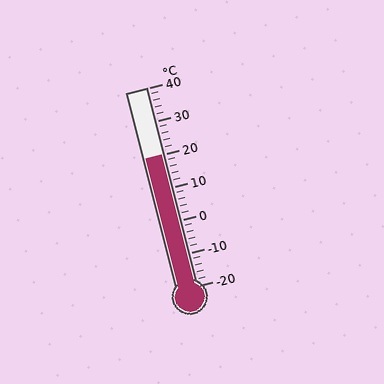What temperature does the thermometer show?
The thermometer shows approximately 20°C.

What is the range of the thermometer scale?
The thermometer scale ranges from -20°C to 40°C.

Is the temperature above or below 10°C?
The temperature is above 10°C.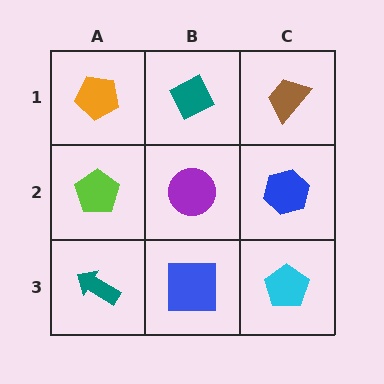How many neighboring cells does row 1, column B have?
3.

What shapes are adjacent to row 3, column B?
A purple circle (row 2, column B), a teal arrow (row 3, column A), a cyan pentagon (row 3, column C).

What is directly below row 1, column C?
A blue hexagon.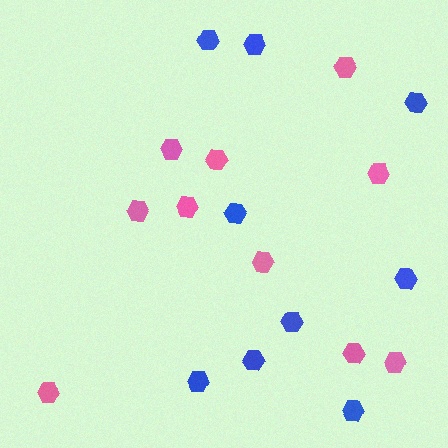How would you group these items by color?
There are 2 groups: one group of blue hexagons (9) and one group of pink hexagons (10).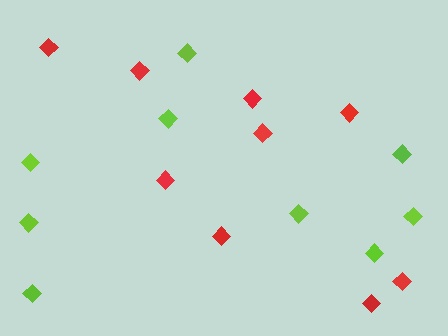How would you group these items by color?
There are 2 groups: one group of red diamonds (9) and one group of lime diamonds (9).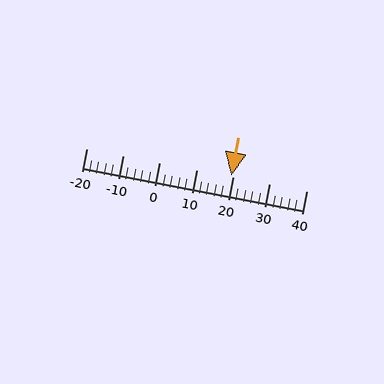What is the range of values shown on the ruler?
The ruler shows values from -20 to 40.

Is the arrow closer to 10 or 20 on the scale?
The arrow is closer to 20.